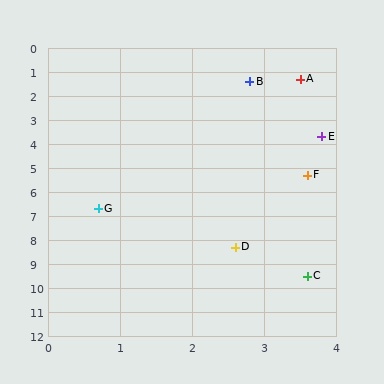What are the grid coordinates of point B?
Point B is at approximately (2.8, 1.4).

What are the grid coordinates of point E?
Point E is at approximately (3.8, 3.7).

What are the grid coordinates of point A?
Point A is at approximately (3.5, 1.3).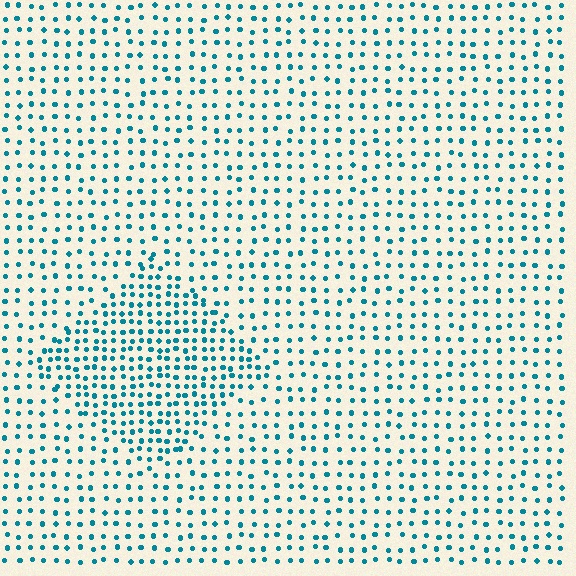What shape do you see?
I see a diamond.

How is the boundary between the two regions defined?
The boundary is defined by a change in element density (approximately 1.8x ratio). All elements are the same color, size, and shape.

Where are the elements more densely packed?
The elements are more densely packed inside the diamond boundary.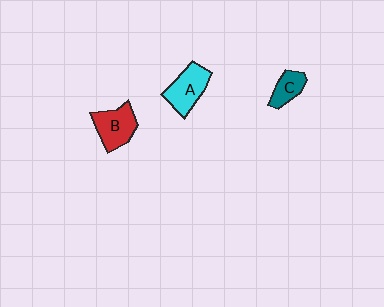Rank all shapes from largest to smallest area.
From largest to smallest: A (cyan), B (red), C (teal).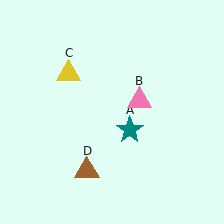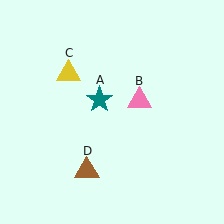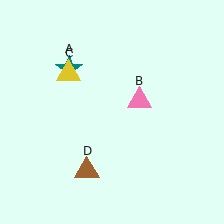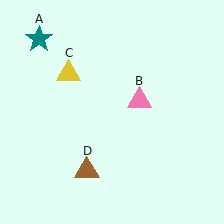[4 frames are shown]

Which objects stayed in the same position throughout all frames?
Pink triangle (object B) and yellow triangle (object C) and brown triangle (object D) remained stationary.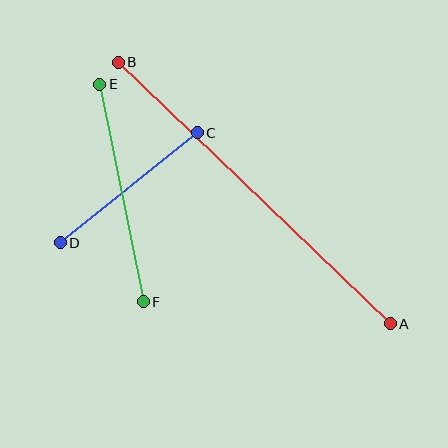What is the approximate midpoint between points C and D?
The midpoint is at approximately (129, 188) pixels.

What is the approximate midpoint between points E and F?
The midpoint is at approximately (121, 193) pixels.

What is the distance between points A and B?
The distance is approximately 377 pixels.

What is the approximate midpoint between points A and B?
The midpoint is at approximately (254, 193) pixels.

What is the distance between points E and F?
The distance is approximately 222 pixels.